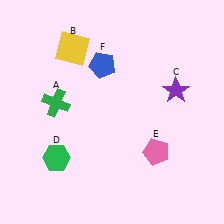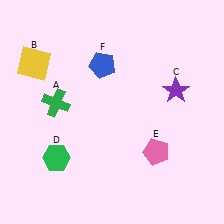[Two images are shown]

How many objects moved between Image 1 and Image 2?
1 object moved between the two images.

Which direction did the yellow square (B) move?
The yellow square (B) moved left.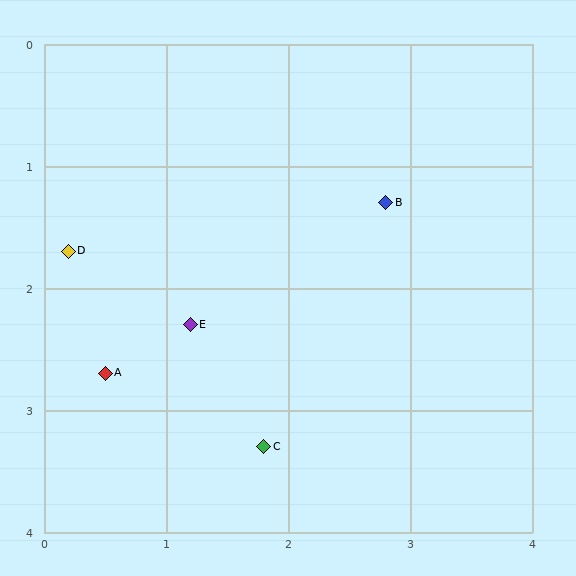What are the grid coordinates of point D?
Point D is at approximately (0.2, 1.7).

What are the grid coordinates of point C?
Point C is at approximately (1.8, 3.3).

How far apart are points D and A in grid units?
Points D and A are about 1.0 grid units apart.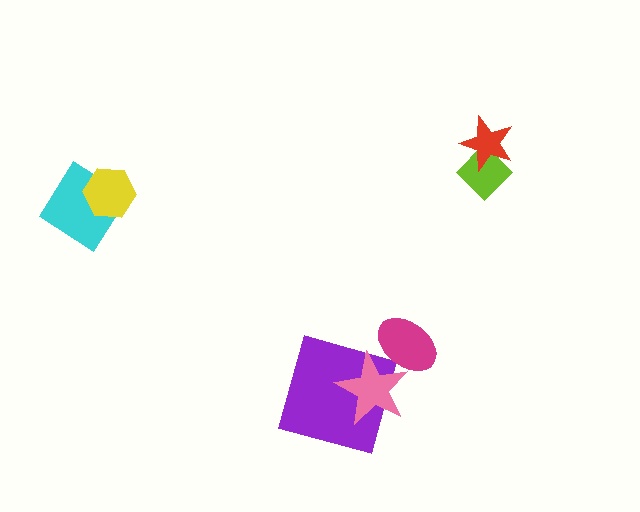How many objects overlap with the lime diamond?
1 object overlaps with the lime diamond.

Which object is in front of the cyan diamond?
The yellow hexagon is in front of the cyan diamond.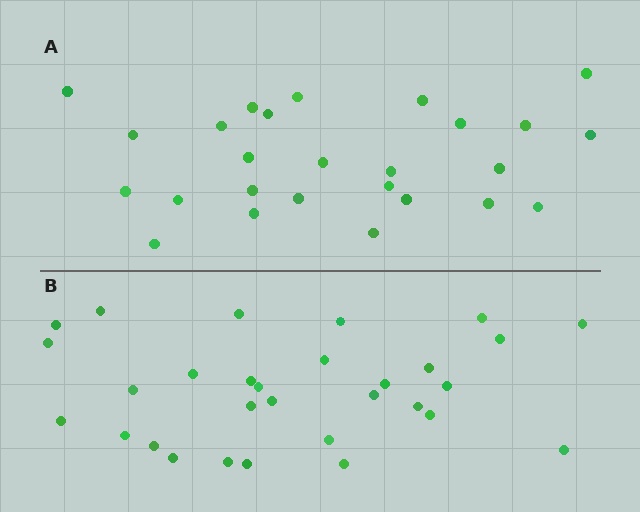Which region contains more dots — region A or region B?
Region B (the bottom region) has more dots.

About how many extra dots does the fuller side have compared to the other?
Region B has about 4 more dots than region A.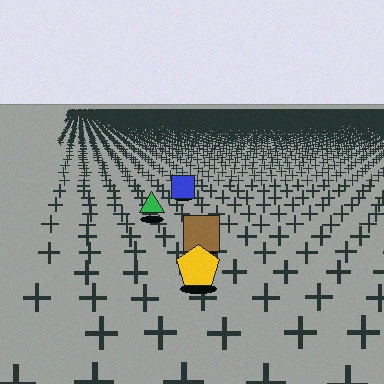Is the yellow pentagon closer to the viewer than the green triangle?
Yes. The yellow pentagon is closer — you can tell from the texture gradient: the ground texture is coarser near it.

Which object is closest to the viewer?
The yellow pentagon is closest. The texture marks near it are larger and more spread out.